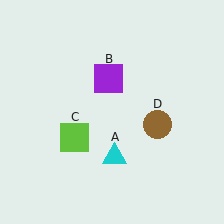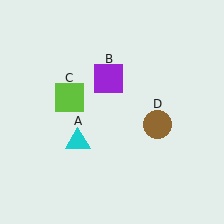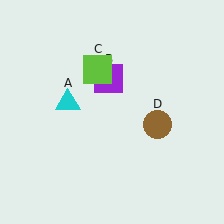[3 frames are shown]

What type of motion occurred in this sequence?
The cyan triangle (object A), lime square (object C) rotated clockwise around the center of the scene.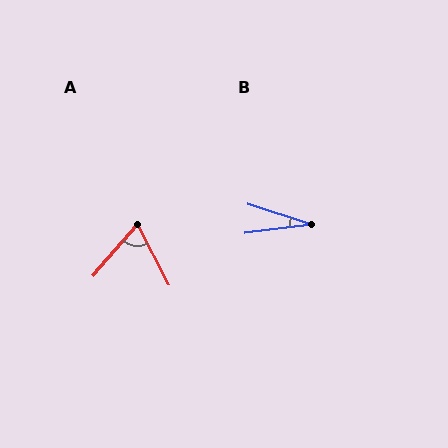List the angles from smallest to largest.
B (25°), A (68°).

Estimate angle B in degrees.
Approximately 25 degrees.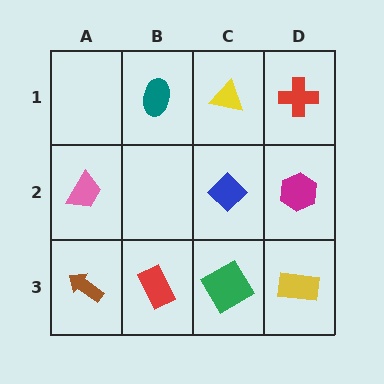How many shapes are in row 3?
4 shapes.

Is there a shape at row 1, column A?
No, that cell is empty.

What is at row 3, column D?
A yellow rectangle.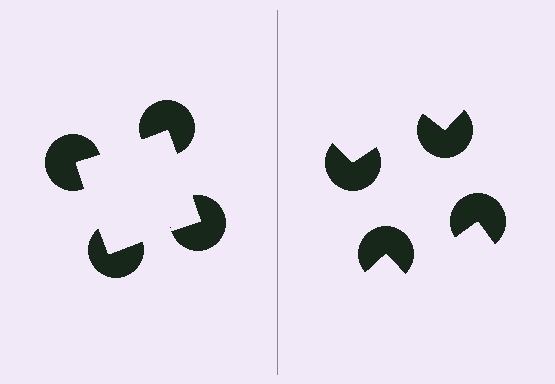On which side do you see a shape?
An illusory square appears on the left side. On the right side the wedge cuts are rotated, so no coherent shape forms.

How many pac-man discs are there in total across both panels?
8 — 4 on each side.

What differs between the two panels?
The pac-man discs are positioned identically on both sides; only the wedge orientations differ. On the left they align to a square; on the right they are misaligned.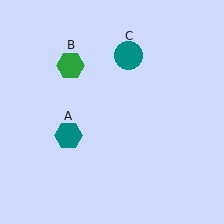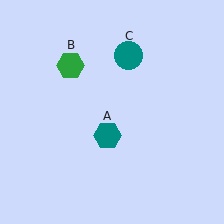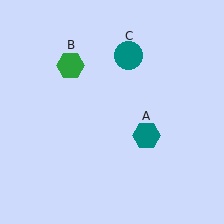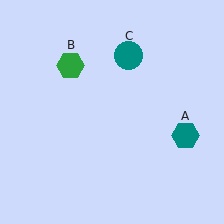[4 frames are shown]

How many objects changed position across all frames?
1 object changed position: teal hexagon (object A).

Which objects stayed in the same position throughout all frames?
Green hexagon (object B) and teal circle (object C) remained stationary.